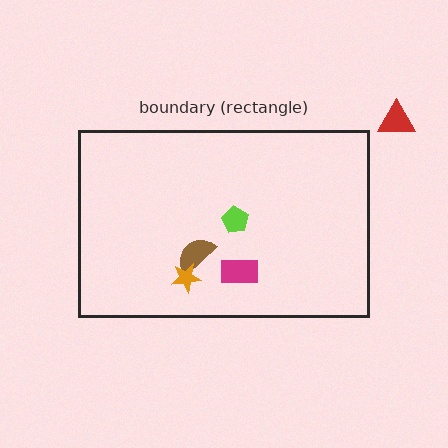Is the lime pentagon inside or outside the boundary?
Inside.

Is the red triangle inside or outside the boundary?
Outside.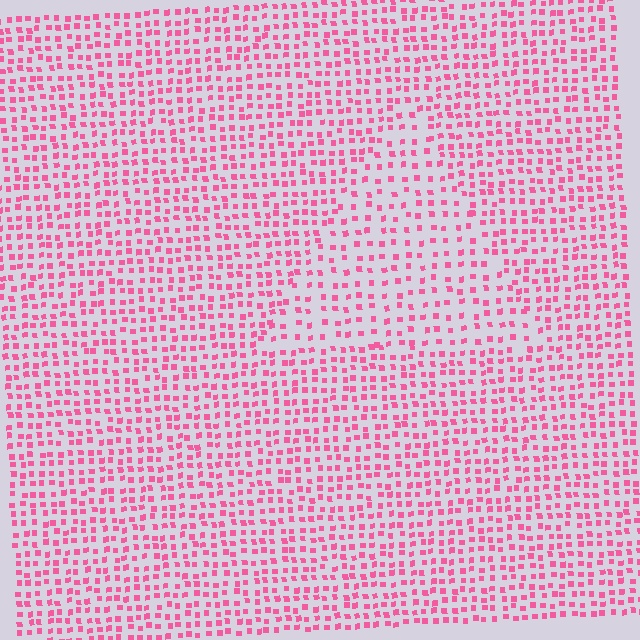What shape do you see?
I see a triangle.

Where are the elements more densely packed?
The elements are more densely packed outside the triangle boundary.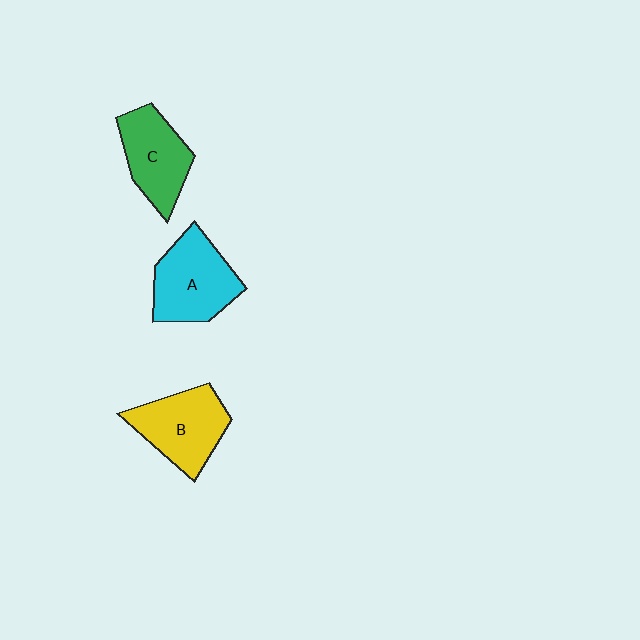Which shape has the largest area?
Shape A (cyan).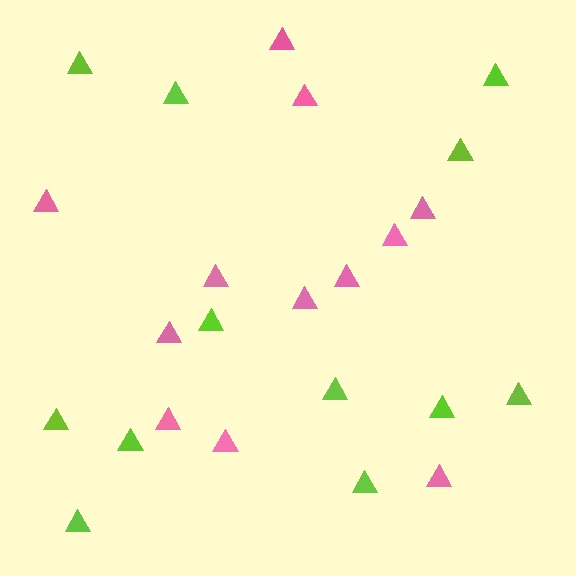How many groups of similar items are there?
There are 2 groups: one group of lime triangles (12) and one group of pink triangles (12).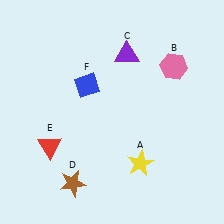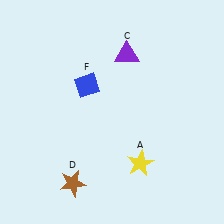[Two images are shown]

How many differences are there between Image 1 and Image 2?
There are 2 differences between the two images.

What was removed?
The red triangle (E), the pink hexagon (B) were removed in Image 2.